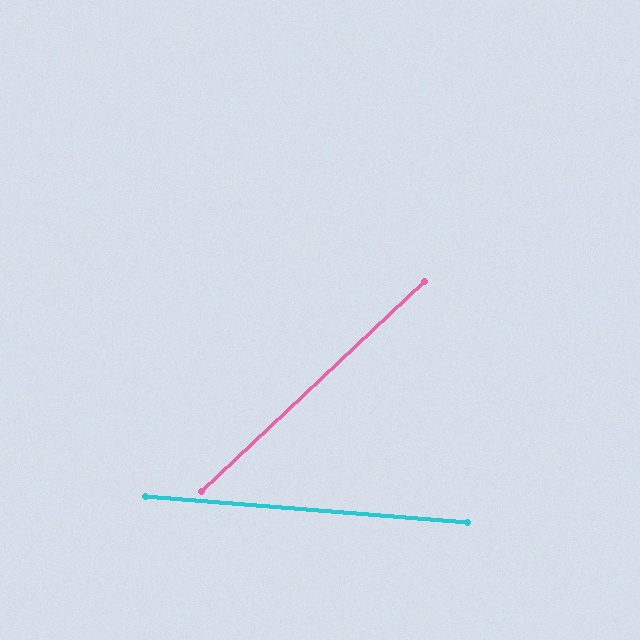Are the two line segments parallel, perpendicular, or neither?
Neither parallel nor perpendicular — they differ by about 48°.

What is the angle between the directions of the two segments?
Approximately 48 degrees.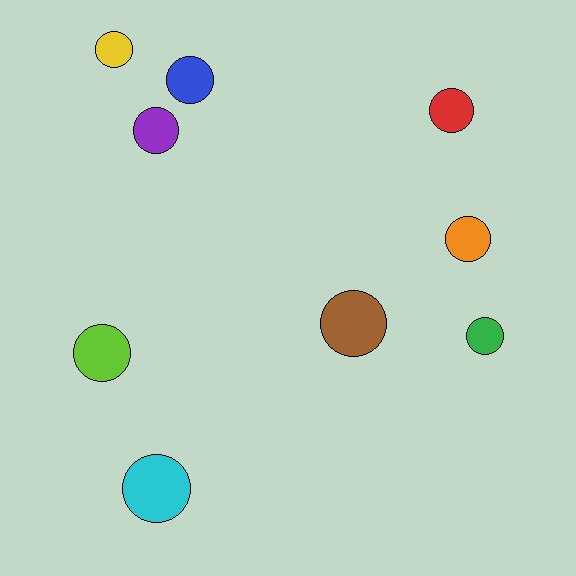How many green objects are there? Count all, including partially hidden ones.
There is 1 green object.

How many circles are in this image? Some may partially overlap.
There are 9 circles.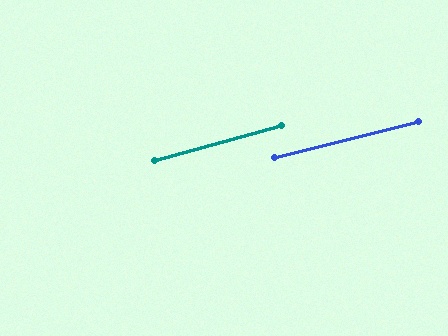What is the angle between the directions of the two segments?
Approximately 1 degree.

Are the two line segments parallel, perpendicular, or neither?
Parallel — their directions differ by only 1.3°.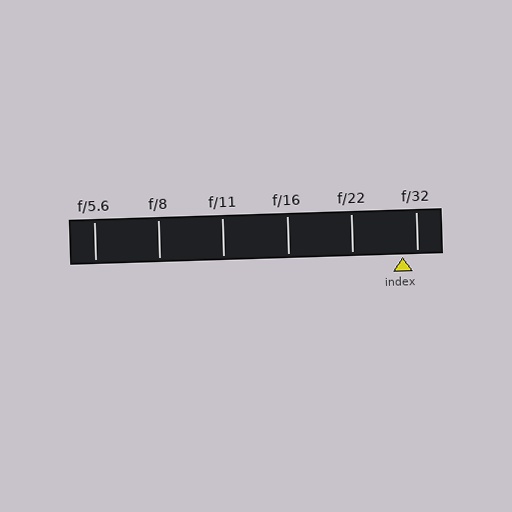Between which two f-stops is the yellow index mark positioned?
The index mark is between f/22 and f/32.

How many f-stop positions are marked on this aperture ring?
There are 6 f-stop positions marked.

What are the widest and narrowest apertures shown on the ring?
The widest aperture shown is f/5.6 and the narrowest is f/32.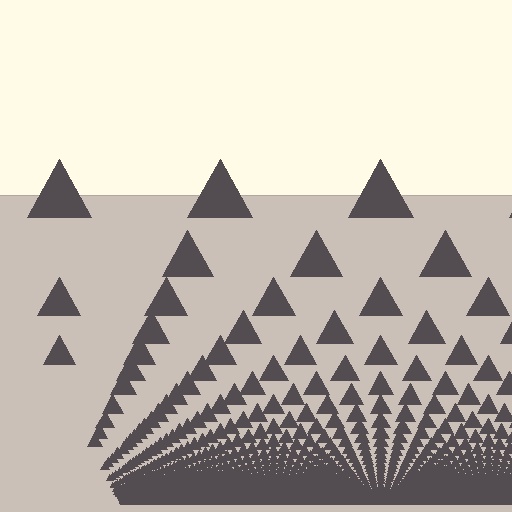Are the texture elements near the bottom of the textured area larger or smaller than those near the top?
Smaller. The gradient is inverted — elements near the bottom are smaller and denser.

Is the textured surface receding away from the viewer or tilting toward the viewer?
The surface appears to tilt toward the viewer. Texture elements get larger and sparser toward the top.